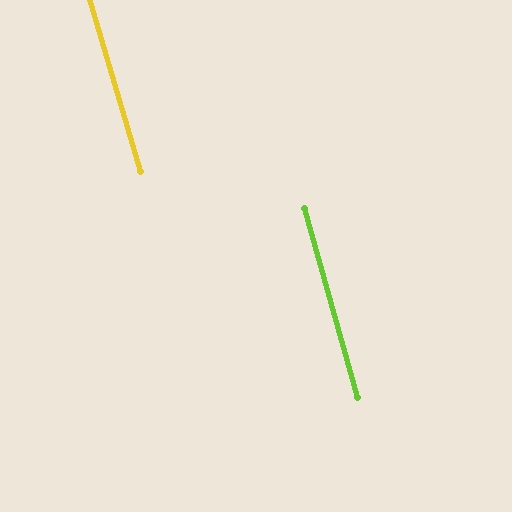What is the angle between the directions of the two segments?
Approximately 1 degree.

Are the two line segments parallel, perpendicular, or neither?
Parallel — their directions differ by only 0.6°.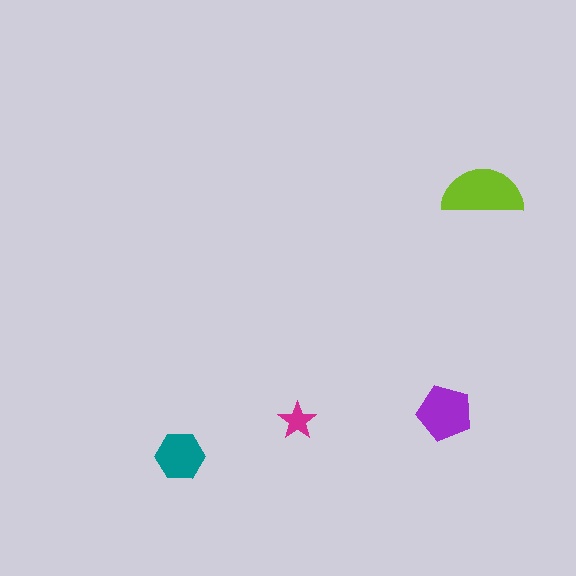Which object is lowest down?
The teal hexagon is bottommost.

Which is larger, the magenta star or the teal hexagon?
The teal hexagon.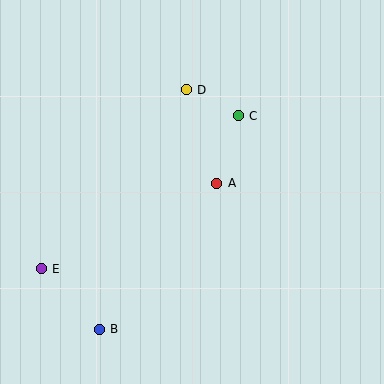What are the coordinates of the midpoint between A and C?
The midpoint between A and C is at (228, 150).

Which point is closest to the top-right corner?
Point C is closest to the top-right corner.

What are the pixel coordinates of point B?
Point B is at (99, 329).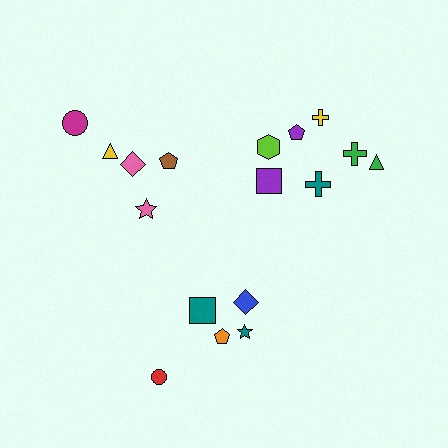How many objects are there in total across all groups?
There are 17 objects.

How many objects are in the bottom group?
There are 5 objects.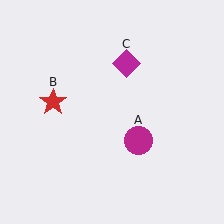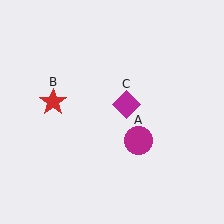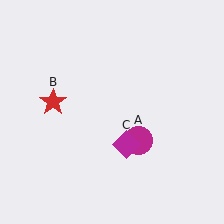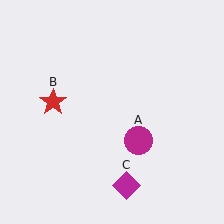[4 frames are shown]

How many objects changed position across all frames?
1 object changed position: magenta diamond (object C).